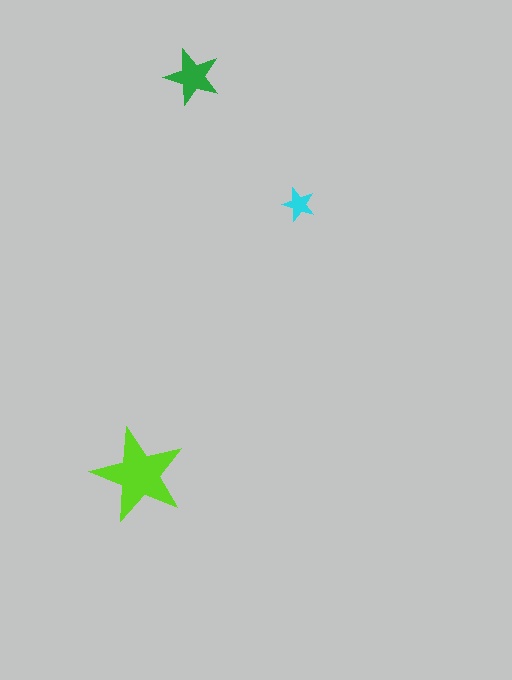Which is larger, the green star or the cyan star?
The green one.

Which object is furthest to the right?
The cyan star is rightmost.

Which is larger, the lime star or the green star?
The lime one.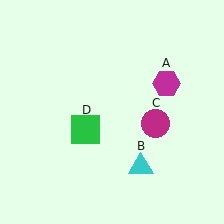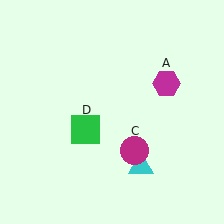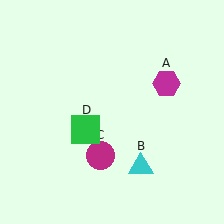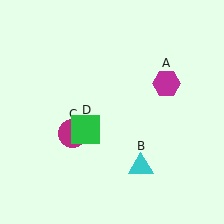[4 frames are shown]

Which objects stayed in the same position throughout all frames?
Magenta hexagon (object A) and cyan triangle (object B) and green square (object D) remained stationary.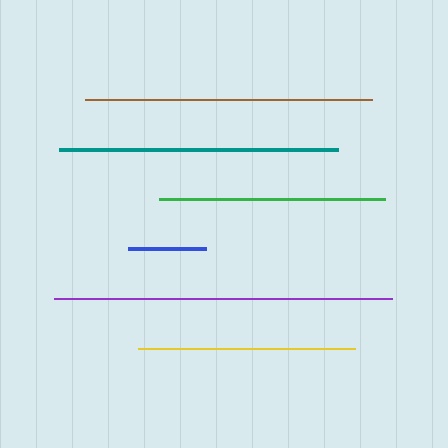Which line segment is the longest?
The purple line is the longest at approximately 338 pixels.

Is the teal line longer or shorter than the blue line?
The teal line is longer than the blue line.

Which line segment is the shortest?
The blue line is the shortest at approximately 78 pixels.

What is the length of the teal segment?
The teal segment is approximately 280 pixels long.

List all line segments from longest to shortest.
From longest to shortest: purple, brown, teal, green, yellow, blue.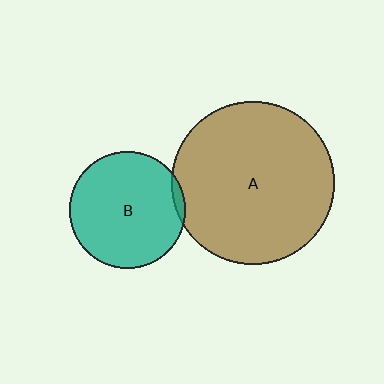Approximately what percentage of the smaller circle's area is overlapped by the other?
Approximately 5%.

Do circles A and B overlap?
Yes.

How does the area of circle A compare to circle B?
Approximately 2.0 times.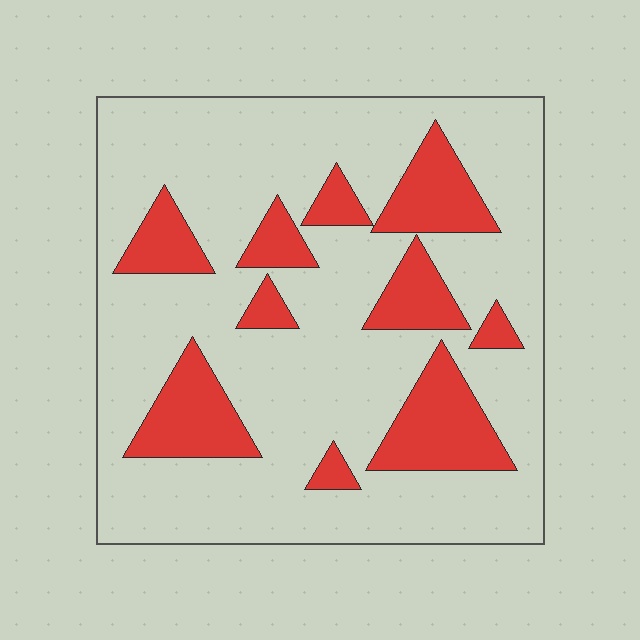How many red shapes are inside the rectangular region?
10.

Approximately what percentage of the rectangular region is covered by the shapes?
Approximately 25%.